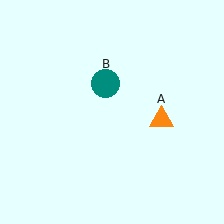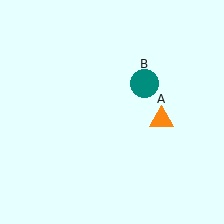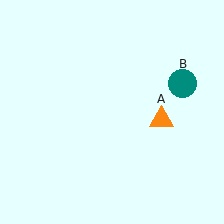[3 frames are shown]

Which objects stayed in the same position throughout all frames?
Orange triangle (object A) remained stationary.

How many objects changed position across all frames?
1 object changed position: teal circle (object B).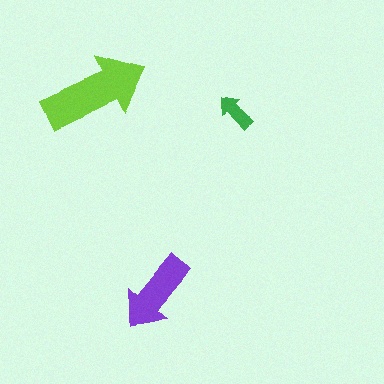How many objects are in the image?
There are 3 objects in the image.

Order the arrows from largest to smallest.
the lime one, the purple one, the green one.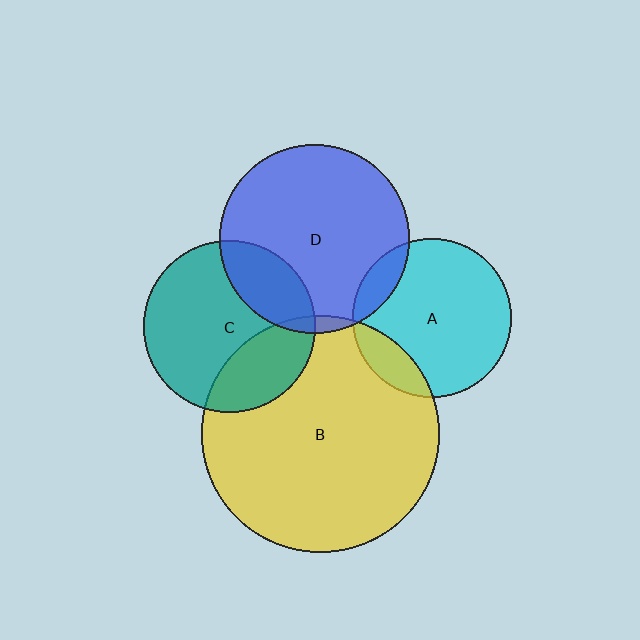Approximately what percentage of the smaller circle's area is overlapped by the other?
Approximately 10%.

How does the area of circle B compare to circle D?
Approximately 1.6 times.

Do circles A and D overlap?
Yes.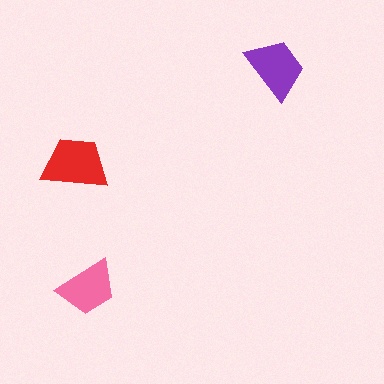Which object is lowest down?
The pink trapezoid is bottommost.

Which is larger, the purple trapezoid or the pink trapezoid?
The purple one.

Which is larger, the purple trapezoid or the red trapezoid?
The red one.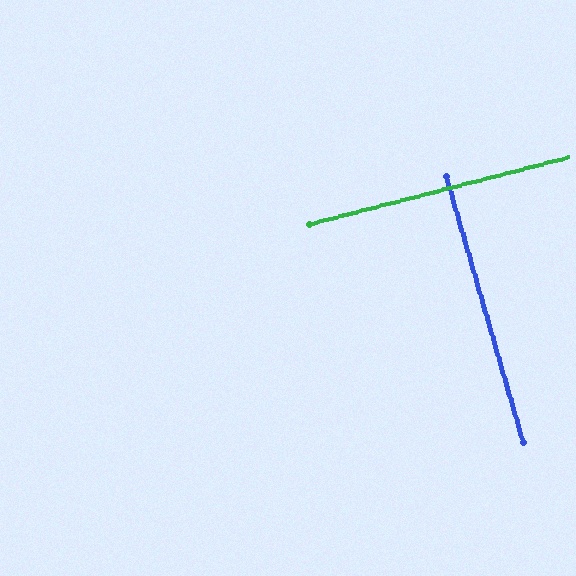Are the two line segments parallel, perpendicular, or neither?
Perpendicular — they meet at approximately 88°.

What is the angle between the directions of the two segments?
Approximately 88 degrees.